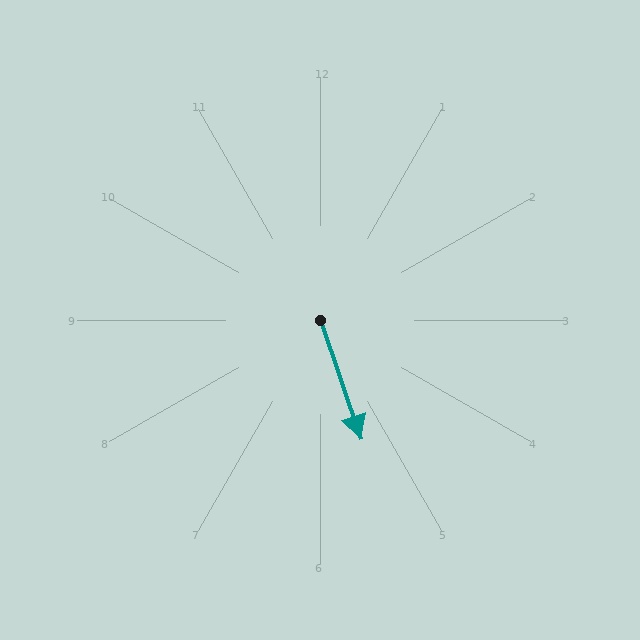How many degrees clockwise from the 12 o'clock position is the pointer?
Approximately 161 degrees.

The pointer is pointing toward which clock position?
Roughly 5 o'clock.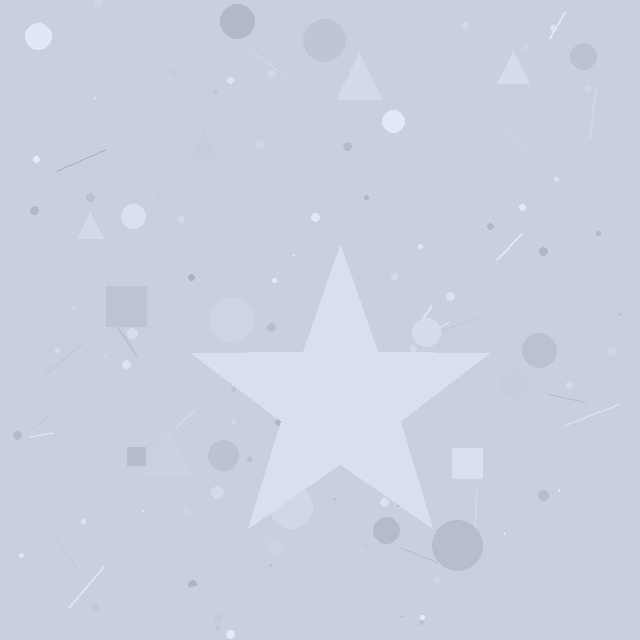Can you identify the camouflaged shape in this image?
The camouflaged shape is a star.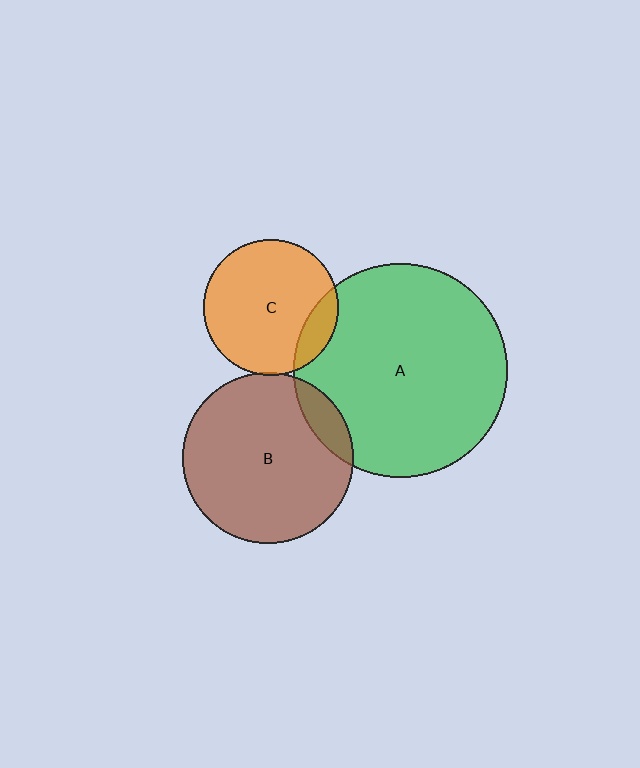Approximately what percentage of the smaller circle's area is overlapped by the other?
Approximately 5%.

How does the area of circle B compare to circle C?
Approximately 1.6 times.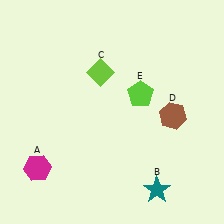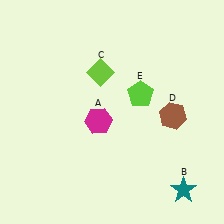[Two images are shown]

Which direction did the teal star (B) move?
The teal star (B) moved right.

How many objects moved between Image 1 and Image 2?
2 objects moved between the two images.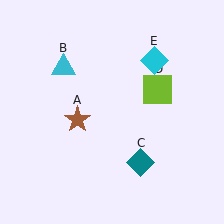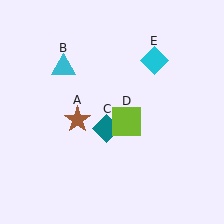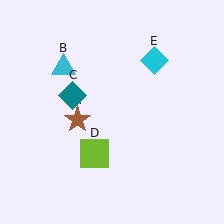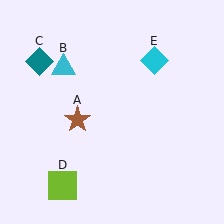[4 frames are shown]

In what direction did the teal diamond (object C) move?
The teal diamond (object C) moved up and to the left.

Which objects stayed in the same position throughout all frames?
Brown star (object A) and cyan triangle (object B) and cyan diamond (object E) remained stationary.